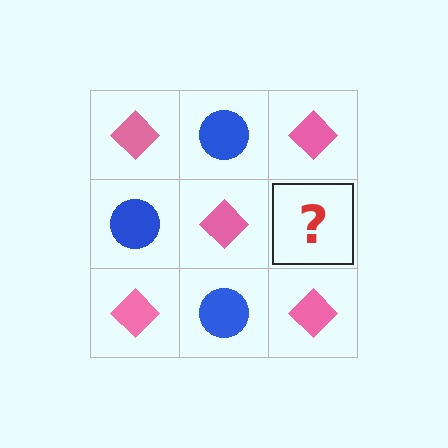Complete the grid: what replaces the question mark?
The question mark should be replaced with a blue circle.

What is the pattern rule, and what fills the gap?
The rule is that it alternates pink diamond and blue circle in a checkerboard pattern. The gap should be filled with a blue circle.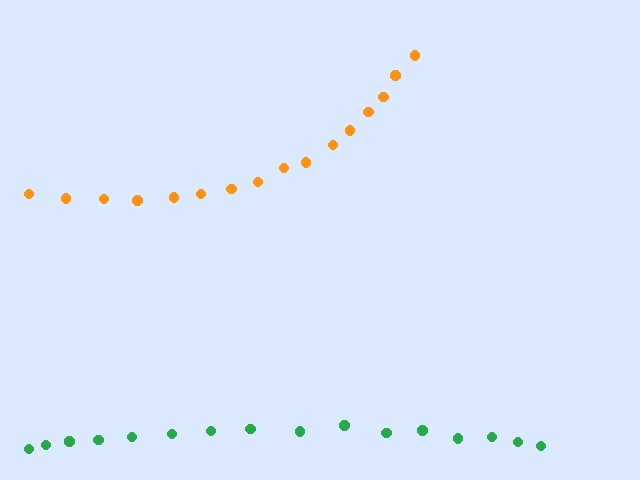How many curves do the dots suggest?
There are 2 distinct paths.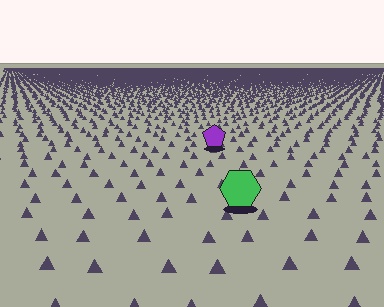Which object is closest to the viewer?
The green hexagon is closest. The texture marks near it are larger and more spread out.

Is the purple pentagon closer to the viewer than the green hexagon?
No. The green hexagon is closer — you can tell from the texture gradient: the ground texture is coarser near it.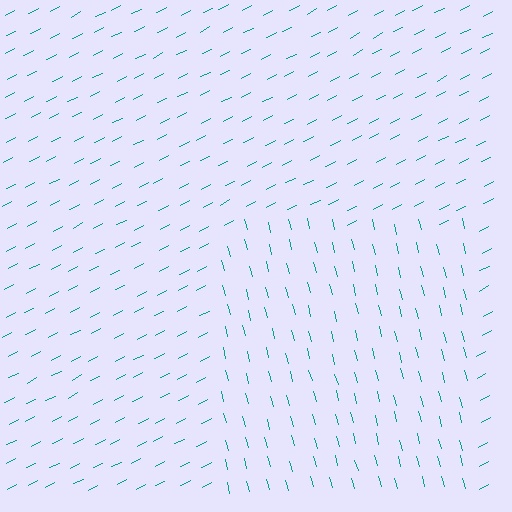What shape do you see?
I see a rectangle.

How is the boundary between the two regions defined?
The boundary is defined purely by a change in line orientation (approximately 77 degrees difference). All lines are the same color and thickness.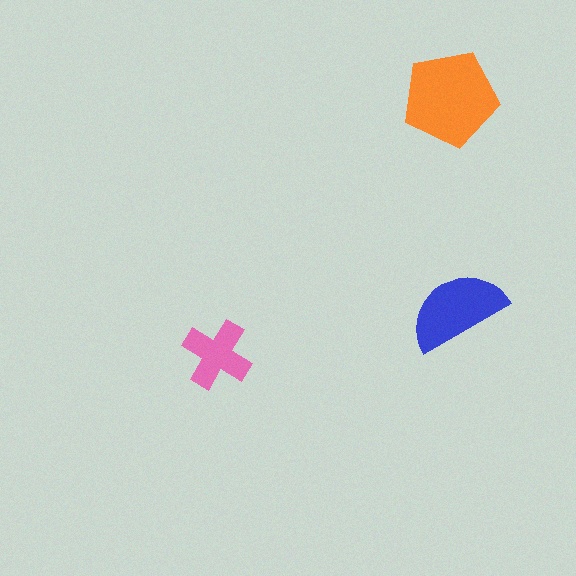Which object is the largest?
The orange pentagon.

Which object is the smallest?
The pink cross.